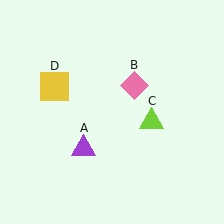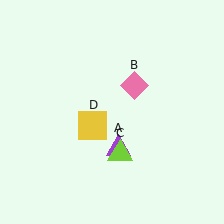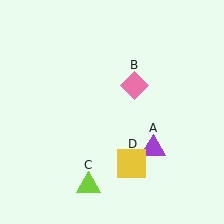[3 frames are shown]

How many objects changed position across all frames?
3 objects changed position: purple triangle (object A), lime triangle (object C), yellow square (object D).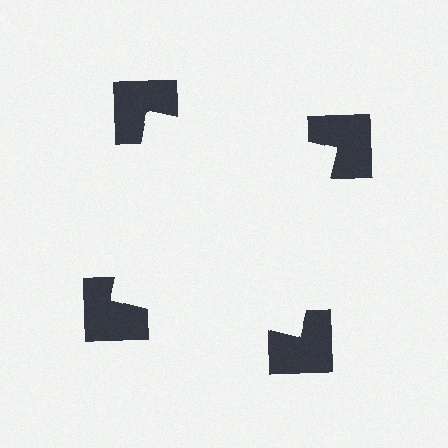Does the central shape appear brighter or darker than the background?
It typically appears slightly brighter than the background, even though no actual brightness change is drawn.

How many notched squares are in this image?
There are 4 — one at each vertex of the illusory square.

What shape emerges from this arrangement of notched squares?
An illusory square — its edges are inferred from the aligned wedge cuts in the notched squares, not physically drawn.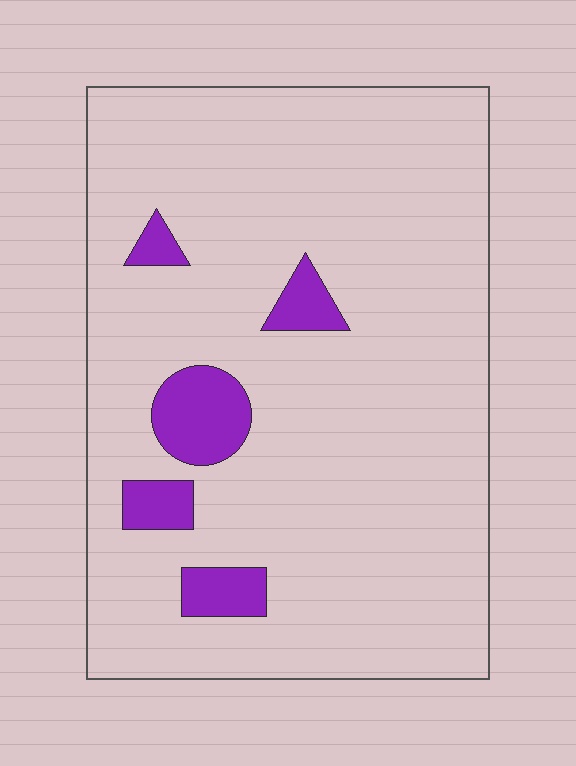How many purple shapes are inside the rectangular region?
5.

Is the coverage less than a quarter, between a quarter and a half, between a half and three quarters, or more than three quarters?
Less than a quarter.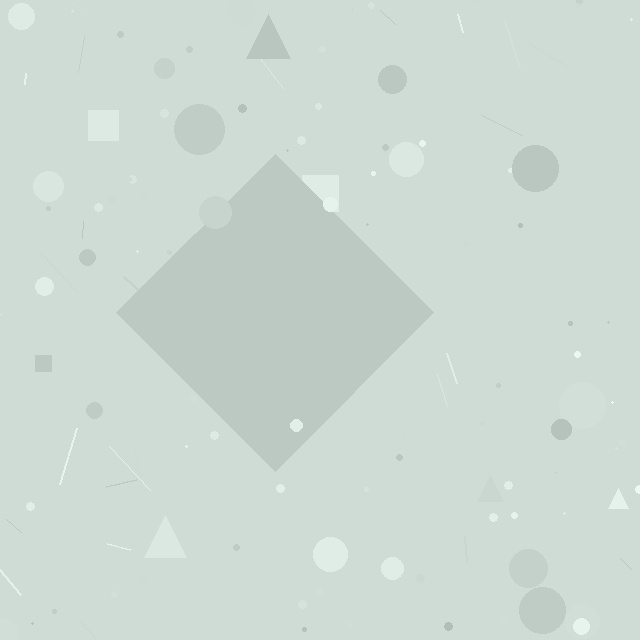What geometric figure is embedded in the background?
A diamond is embedded in the background.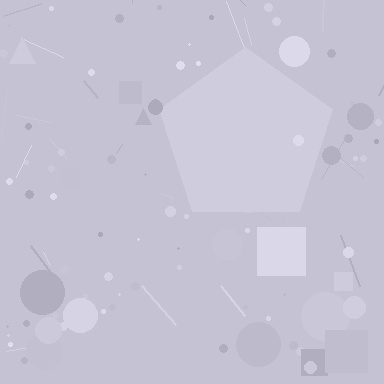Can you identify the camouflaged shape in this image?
The camouflaged shape is a pentagon.